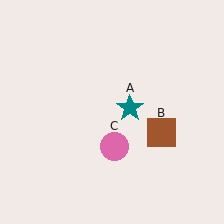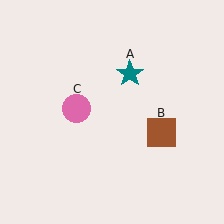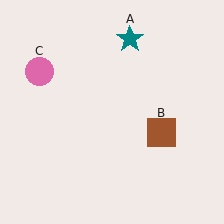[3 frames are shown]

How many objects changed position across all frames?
2 objects changed position: teal star (object A), pink circle (object C).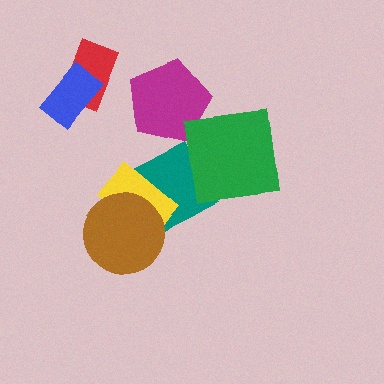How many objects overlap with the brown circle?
2 objects overlap with the brown circle.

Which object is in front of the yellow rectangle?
The brown circle is in front of the yellow rectangle.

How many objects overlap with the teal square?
2 objects overlap with the teal square.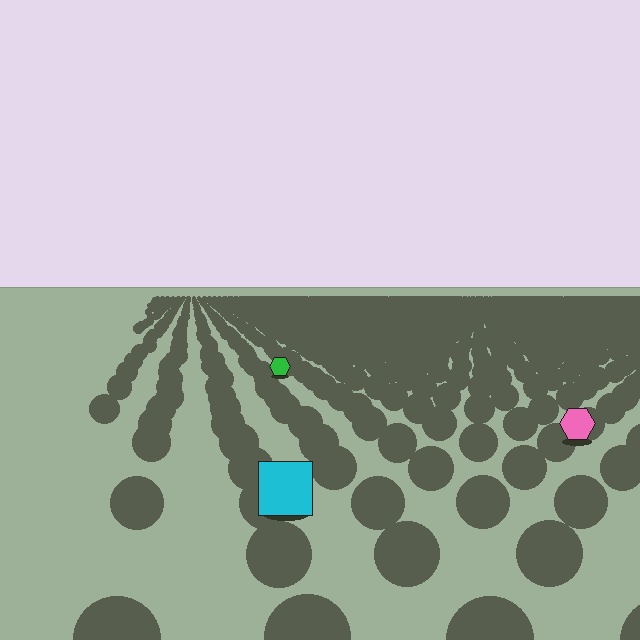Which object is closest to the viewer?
The cyan square is closest. The texture marks near it are larger and more spread out.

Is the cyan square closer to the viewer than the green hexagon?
Yes. The cyan square is closer — you can tell from the texture gradient: the ground texture is coarser near it.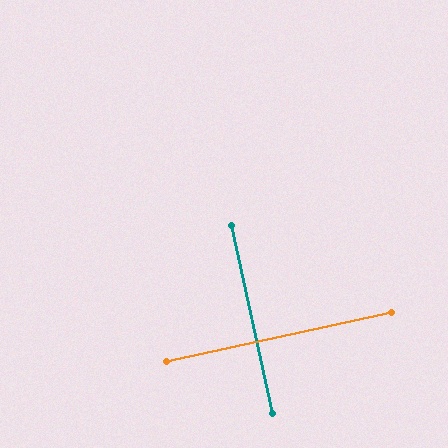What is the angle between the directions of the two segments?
Approximately 90 degrees.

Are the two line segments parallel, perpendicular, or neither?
Perpendicular — they meet at approximately 90°.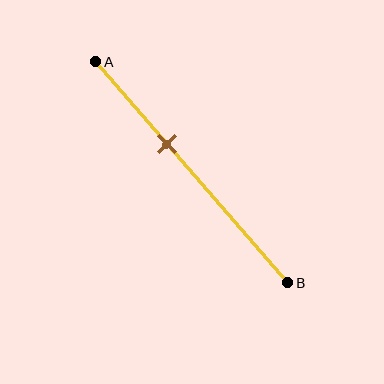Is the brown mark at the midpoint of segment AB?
No, the mark is at about 35% from A, not at the 50% midpoint.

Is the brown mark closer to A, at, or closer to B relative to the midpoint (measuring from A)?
The brown mark is closer to point A than the midpoint of segment AB.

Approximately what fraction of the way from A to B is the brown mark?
The brown mark is approximately 35% of the way from A to B.